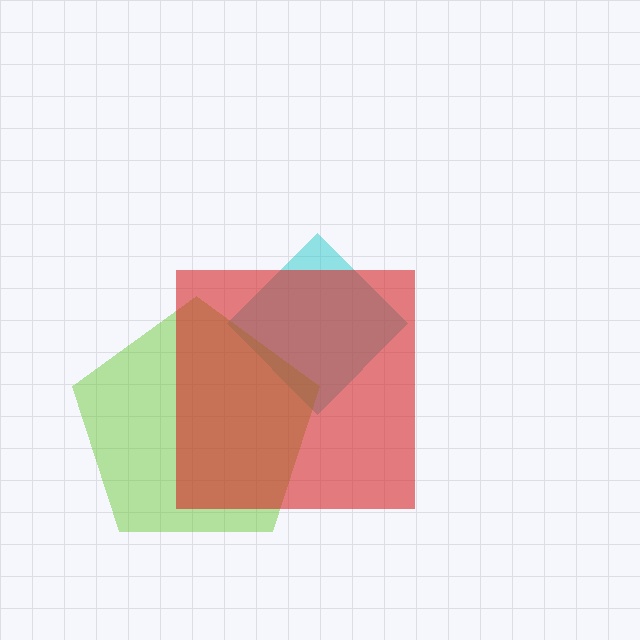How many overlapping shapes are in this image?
There are 3 overlapping shapes in the image.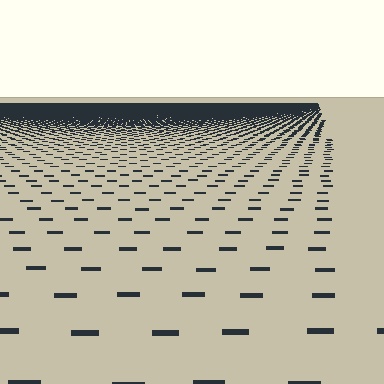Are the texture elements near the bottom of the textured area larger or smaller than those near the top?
Larger. Near the bottom, elements are closer to the viewer and appear at a bigger on-screen size.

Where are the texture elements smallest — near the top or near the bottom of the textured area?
Near the top.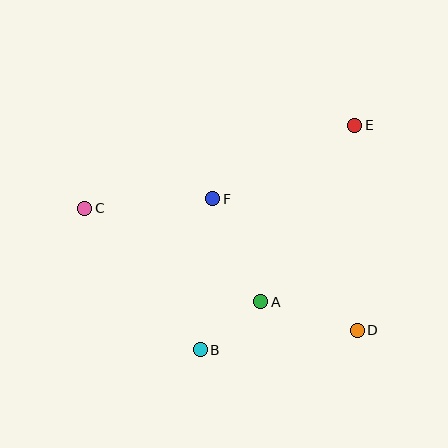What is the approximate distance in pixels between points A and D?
The distance between A and D is approximately 101 pixels.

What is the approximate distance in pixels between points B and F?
The distance between B and F is approximately 152 pixels.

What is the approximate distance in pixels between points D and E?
The distance between D and E is approximately 205 pixels.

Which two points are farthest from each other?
Points C and D are farthest from each other.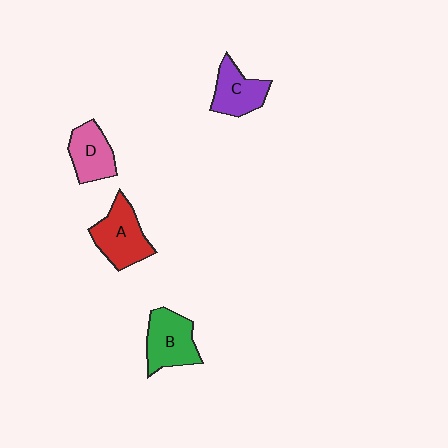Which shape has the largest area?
Shape A (red).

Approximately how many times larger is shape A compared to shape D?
Approximately 1.3 times.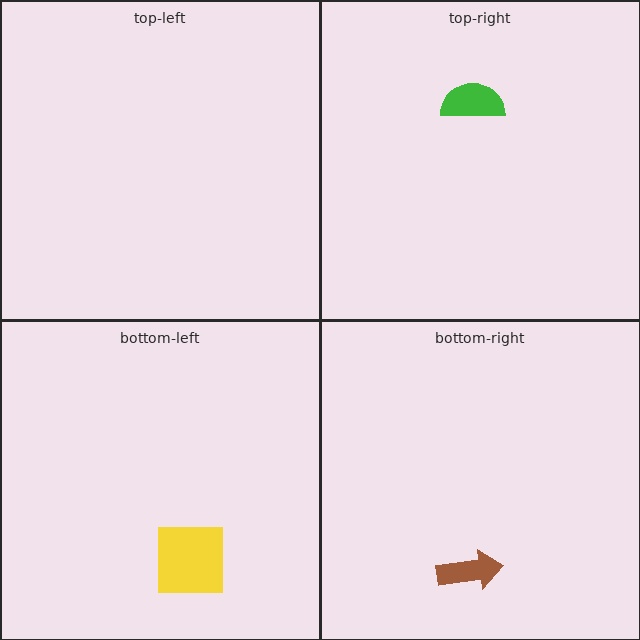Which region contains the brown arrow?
The bottom-right region.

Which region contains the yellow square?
The bottom-left region.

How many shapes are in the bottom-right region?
1.